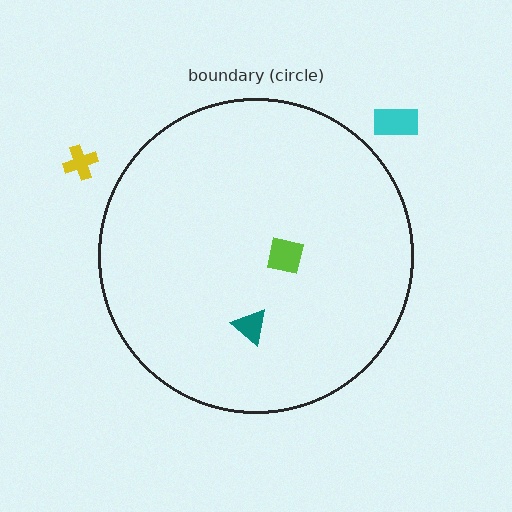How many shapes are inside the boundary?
2 inside, 2 outside.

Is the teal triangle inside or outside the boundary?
Inside.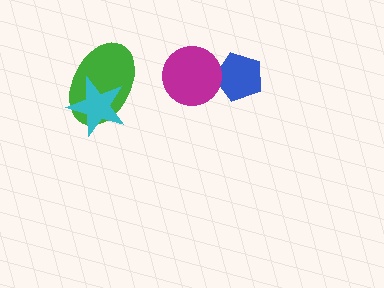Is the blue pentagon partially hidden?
Yes, it is partially covered by another shape.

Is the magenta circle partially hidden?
No, no other shape covers it.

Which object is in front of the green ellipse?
The cyan star is in front of the green ellipse.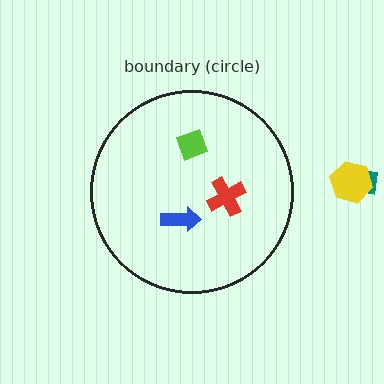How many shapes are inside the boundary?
3 inside, 2 outside.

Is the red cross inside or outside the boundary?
Inside.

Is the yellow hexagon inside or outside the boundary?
Outside.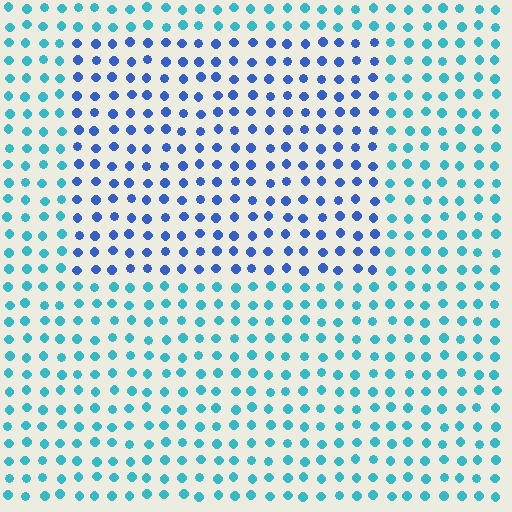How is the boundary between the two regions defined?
The boundary is defined purely by a slight shift in hue (about 39 degrees). Spacing, size, and orientation are identical on both sides.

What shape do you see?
I see a rectangle.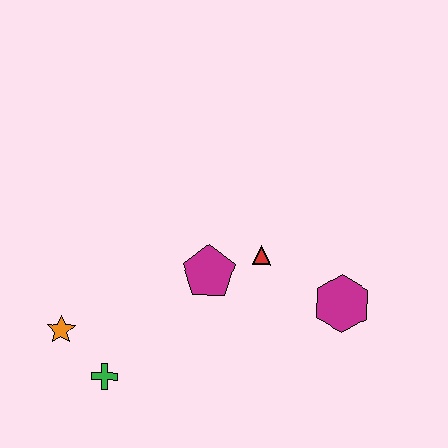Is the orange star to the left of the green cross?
Yes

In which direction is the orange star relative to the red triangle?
The orange star is to the left of the red triangle.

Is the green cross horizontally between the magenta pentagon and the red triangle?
No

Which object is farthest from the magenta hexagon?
The orange star is farthest from the magenta hexagon.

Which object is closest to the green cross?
The orange star is closest to the green cross.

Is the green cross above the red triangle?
No